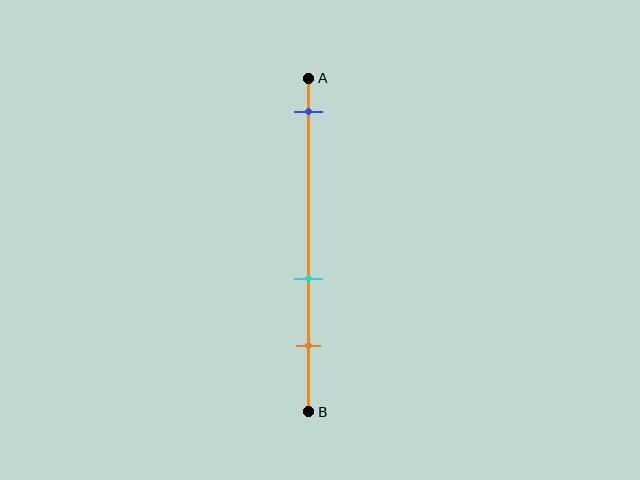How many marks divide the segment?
There are 3 marks dividing the segment.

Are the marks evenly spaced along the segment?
No, the marks are not evenly spaced.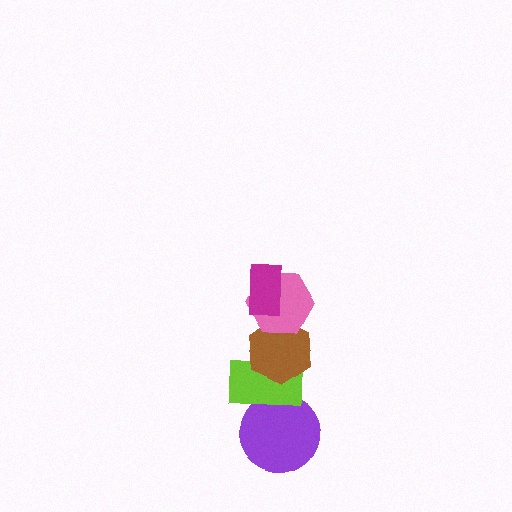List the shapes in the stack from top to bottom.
From top to bottom: the magenta rectangle, the pink hexagon, the brown hexagon, the lime rectangle, the purple circle.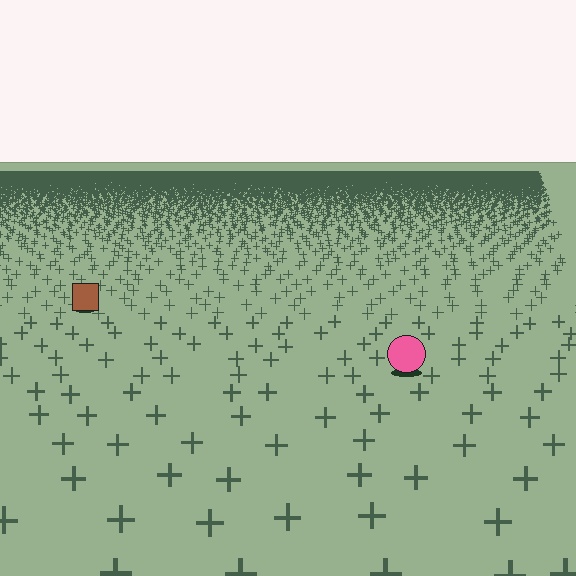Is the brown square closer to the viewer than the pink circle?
No. The pink circle is closer — you can tell from the texture gradient: the ground texture is coarser near it.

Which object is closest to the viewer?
The pink circle is closest. The texture marks near it are larger and more spread out.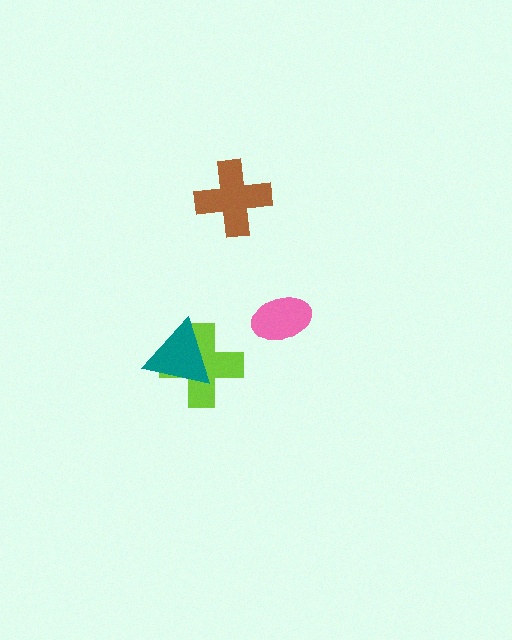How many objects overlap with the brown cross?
0 objects overlap with the brown cross.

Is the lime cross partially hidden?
Yes, it is partially covered by another shape.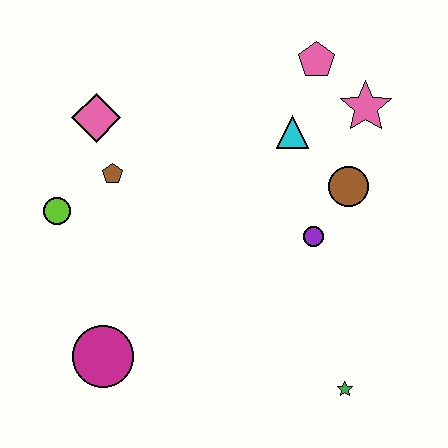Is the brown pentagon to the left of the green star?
Yes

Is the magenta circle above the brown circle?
No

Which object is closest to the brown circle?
The purple circle is closest to the brown circle.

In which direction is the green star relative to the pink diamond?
The green star is below the pink diamond.